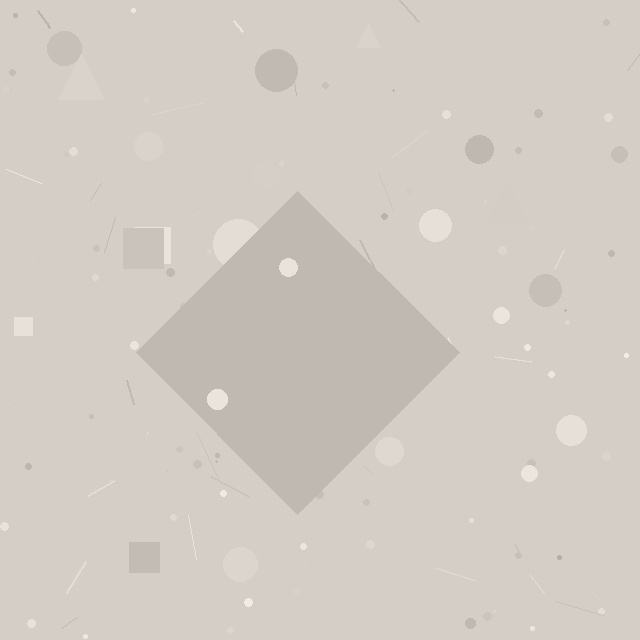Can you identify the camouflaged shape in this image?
The camouflaged shape is a diamond.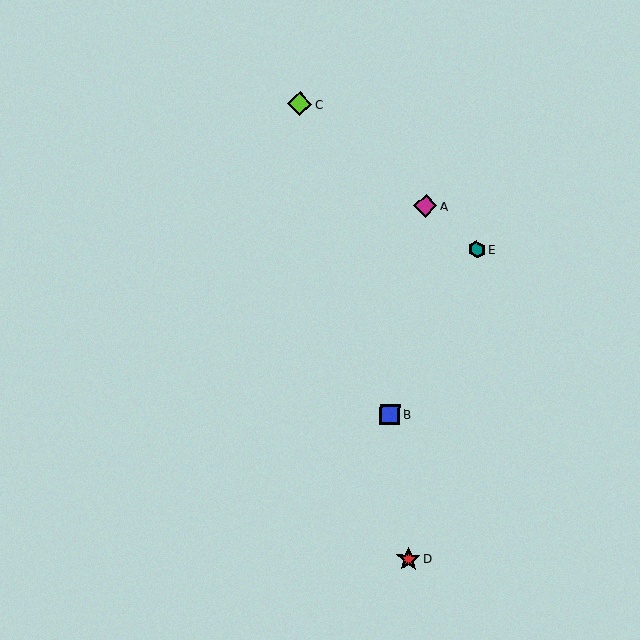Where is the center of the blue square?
The center of the blue square is at (390, 415).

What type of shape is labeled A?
Shape A is a magenta diamond.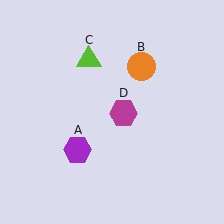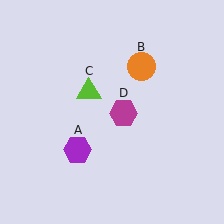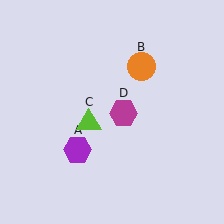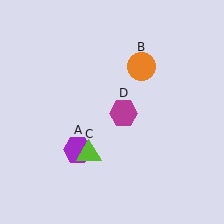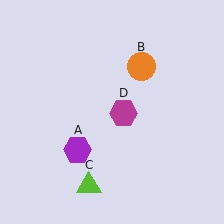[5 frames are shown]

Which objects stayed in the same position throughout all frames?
Purple hexagon (object A) and orange circle (object B) and magenta hexagon (object D) remained stationary.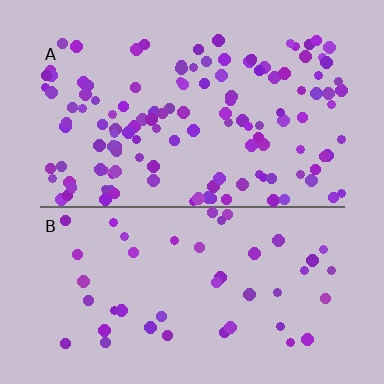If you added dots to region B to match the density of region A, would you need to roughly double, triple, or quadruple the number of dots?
Approximately triple.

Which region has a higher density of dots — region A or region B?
A (the top).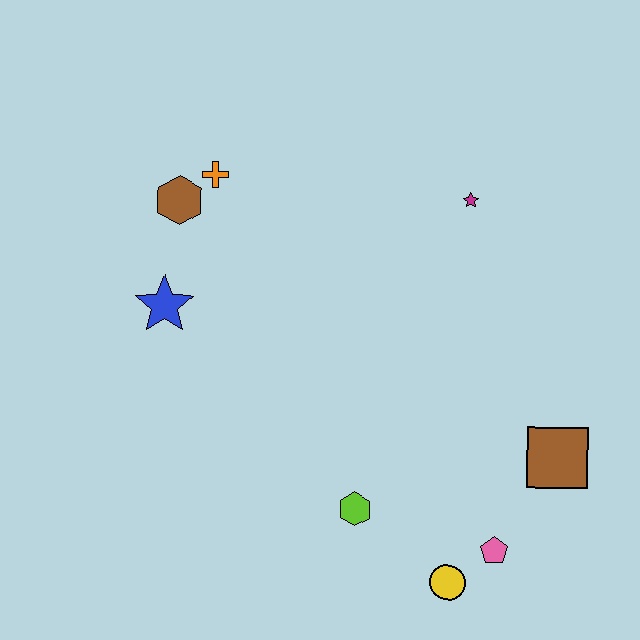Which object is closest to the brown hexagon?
The orange cross is closest to the brown hexagon.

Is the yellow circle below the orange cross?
Yes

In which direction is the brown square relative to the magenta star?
The brown square is below the magenta star.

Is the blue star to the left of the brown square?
Yes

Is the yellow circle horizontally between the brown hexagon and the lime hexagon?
No